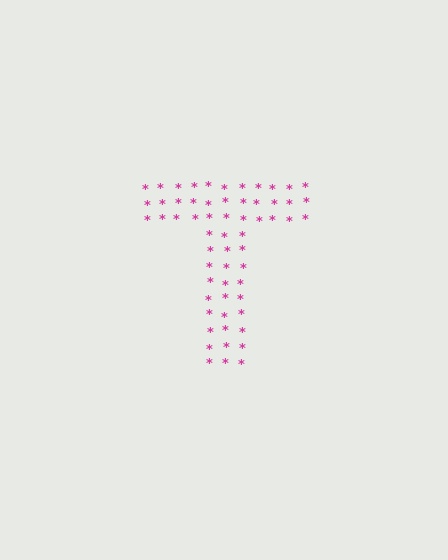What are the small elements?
The small elements are asterisks.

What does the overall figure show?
The overall figure shows the letter T.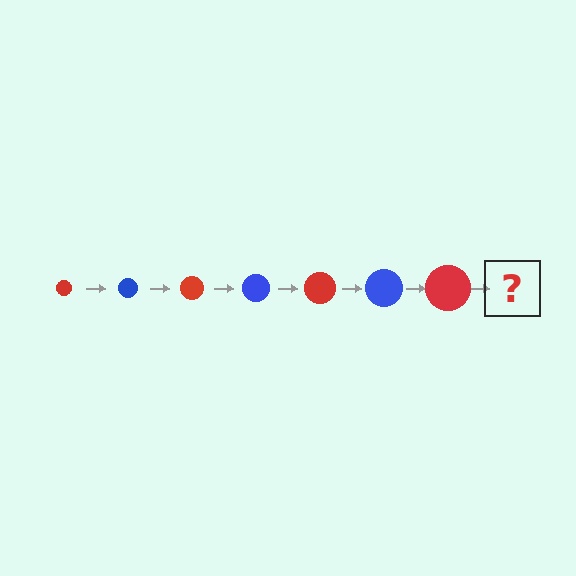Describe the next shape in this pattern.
It should be a blue circle, larger than the previous one.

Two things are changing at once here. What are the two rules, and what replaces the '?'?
The two rules are that the circle grows larger each step and the color cycles through red and blue. The '?' should be a blue circle, larger than the previous one.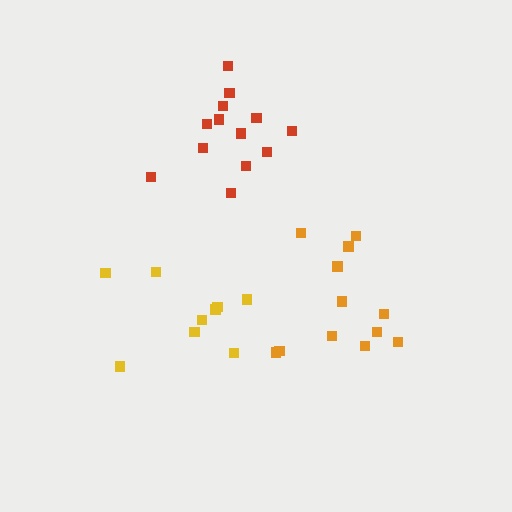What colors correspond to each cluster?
The clusters are colored: orange, yellow, red.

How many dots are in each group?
Group 1: 12 dots, Group 2: 9 dots, Group 3: 13 dots (34 total).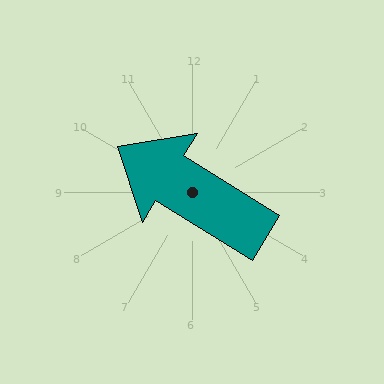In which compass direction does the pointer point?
Northwest.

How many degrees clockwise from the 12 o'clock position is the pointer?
Approximately 302 degrees.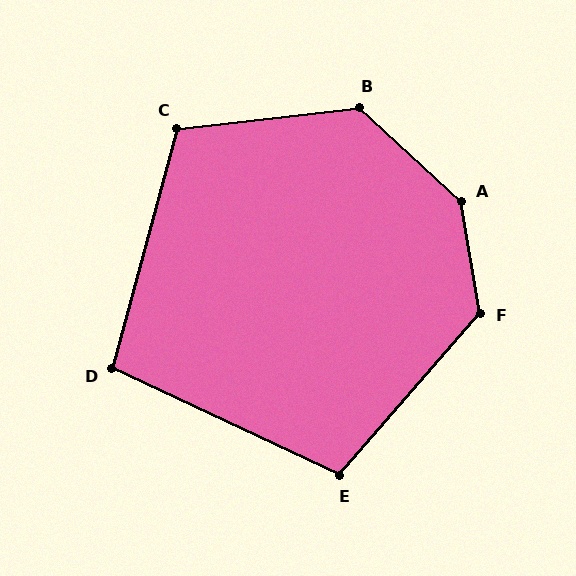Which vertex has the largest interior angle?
A, at approximately 142 degrees.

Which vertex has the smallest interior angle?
D, at approximately 100 degrees.